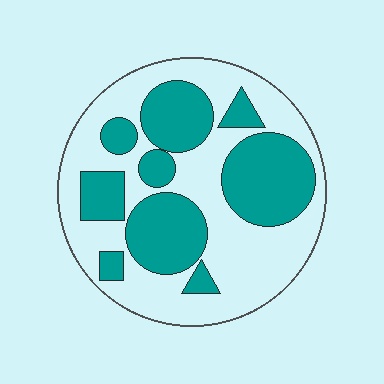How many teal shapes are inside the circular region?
9.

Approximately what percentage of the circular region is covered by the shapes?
Approximately 40%.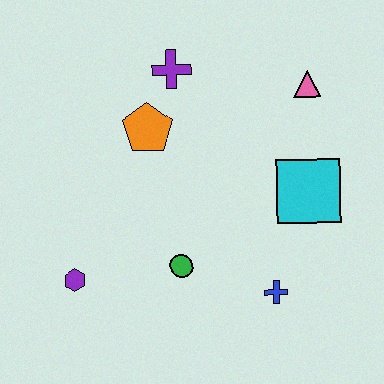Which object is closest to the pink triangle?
The cyan square is closest to the pink triangle.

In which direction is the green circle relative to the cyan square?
The green circle is to the left of the cyan square.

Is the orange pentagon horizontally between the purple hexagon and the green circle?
Yes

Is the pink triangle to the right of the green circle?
Yes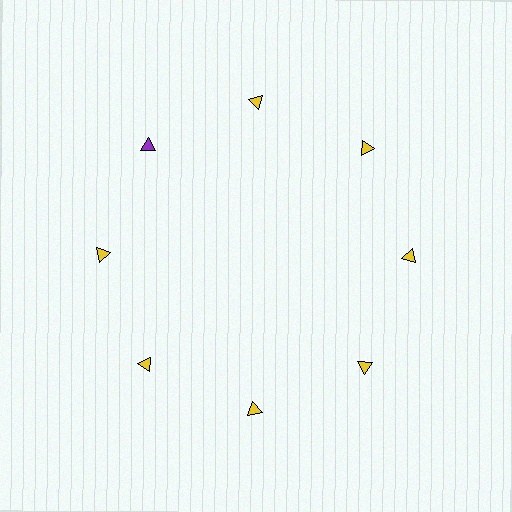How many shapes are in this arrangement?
There are 8 shapes arranged in a ring pattern.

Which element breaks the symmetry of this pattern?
The purple triangle at roughly the 10 o'clock position breaks the symmetry. All other shapes are yellow triangles.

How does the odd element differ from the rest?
It has a different color: purple instead of yellow.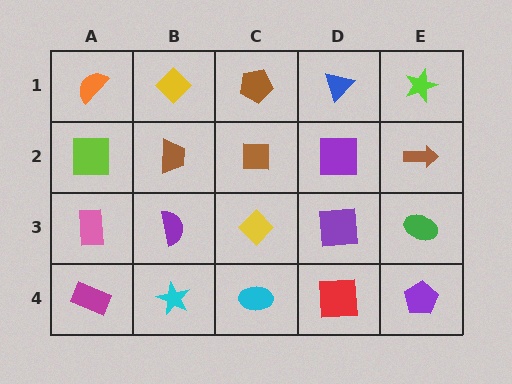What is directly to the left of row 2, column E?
A purple square.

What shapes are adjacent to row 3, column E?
A brown arrow (row 2, column E), a purple pentagon (row 4, column E), a purple square (row 3, column D).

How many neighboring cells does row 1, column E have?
2.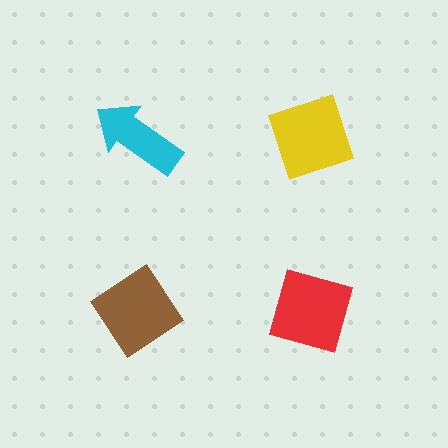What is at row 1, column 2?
A yellow diamond.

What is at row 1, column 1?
A cyan arrow.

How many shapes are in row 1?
2 shapes.